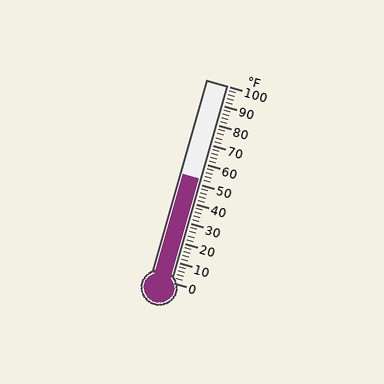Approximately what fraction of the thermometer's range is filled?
The thermometer is filled to approximately 50% of its range.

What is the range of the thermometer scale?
The thermometer scale ranges from 0°F to 100°F.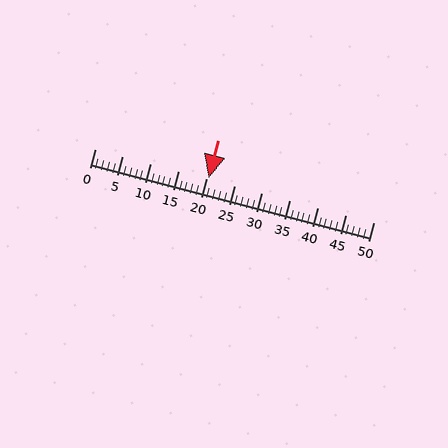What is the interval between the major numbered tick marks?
The major tick marks are spaced 5 units apart.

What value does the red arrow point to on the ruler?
The red arrow points to approximately 20.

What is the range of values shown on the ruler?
The ruler shows values from 0 to 50.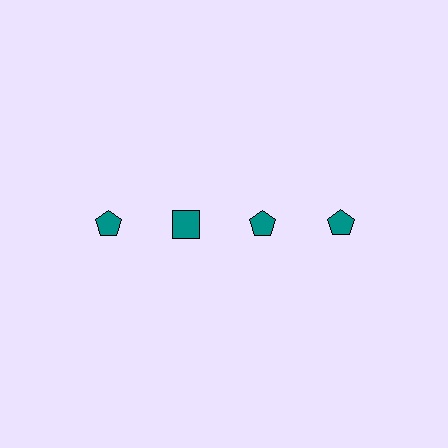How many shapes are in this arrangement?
There are 4 shapes arranged in a grid pattern.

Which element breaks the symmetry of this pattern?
The teal square in the top row, second from left column breaks the symmetry. All other shapes are teal pentagons.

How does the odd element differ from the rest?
It has a different shape: square instead of pentagon.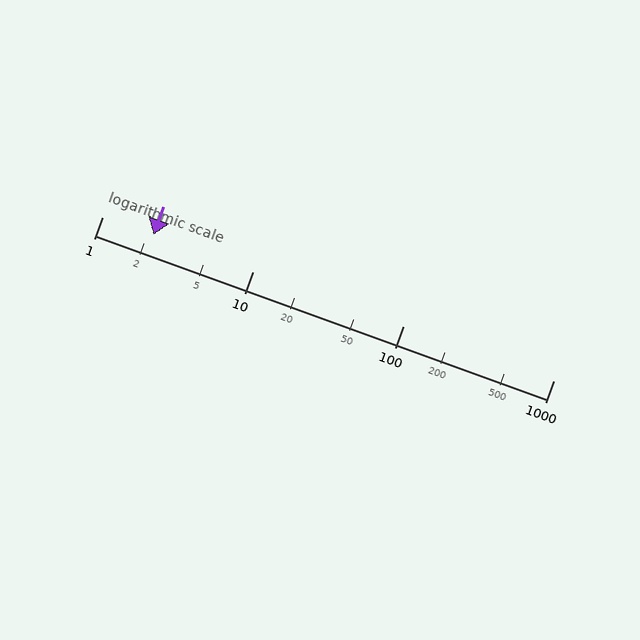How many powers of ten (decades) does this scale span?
The scale spans 3 decades, from 1 to 1000.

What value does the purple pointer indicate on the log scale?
The pointer indicates approximately 2.2.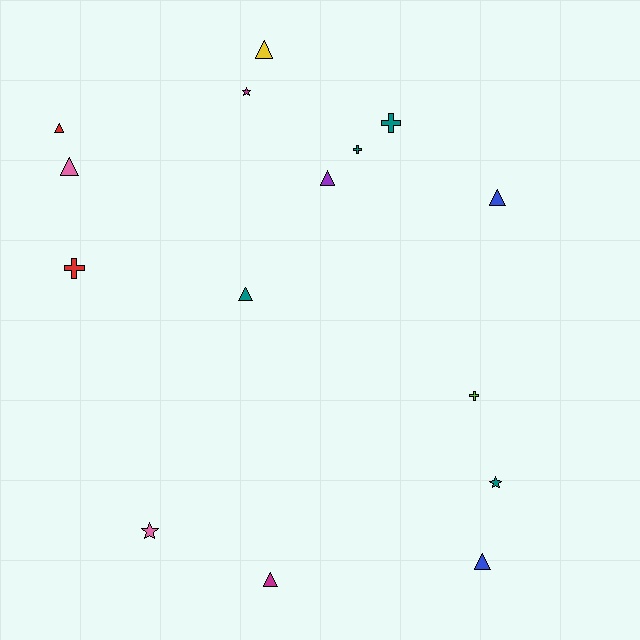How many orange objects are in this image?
There are no orange objects.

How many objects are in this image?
There are 15 objects.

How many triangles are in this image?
There are 8 triangles.